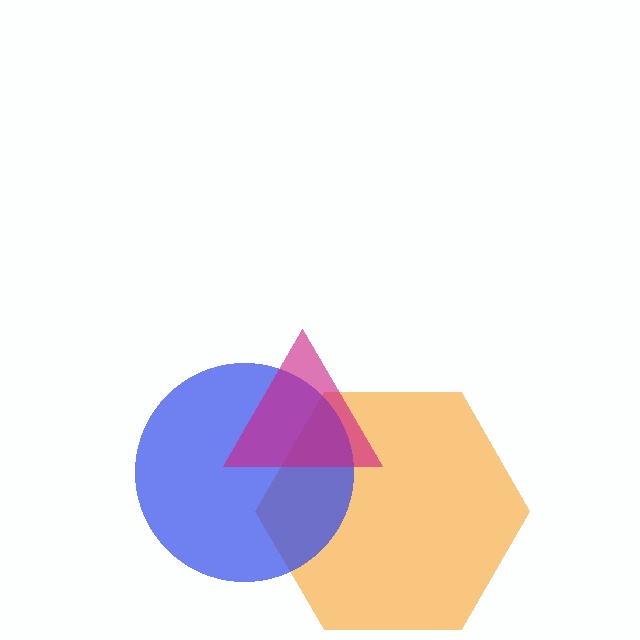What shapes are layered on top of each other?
The layered shapes are: an orange hexagon, a blue circle, a magenta triangle.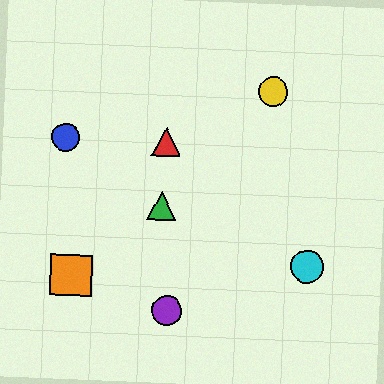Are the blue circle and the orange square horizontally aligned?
No, the blue circle is at y≈138 and the orange square is at y≈275.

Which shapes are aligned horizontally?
The red triangle, the blue circle are aligned horizontally.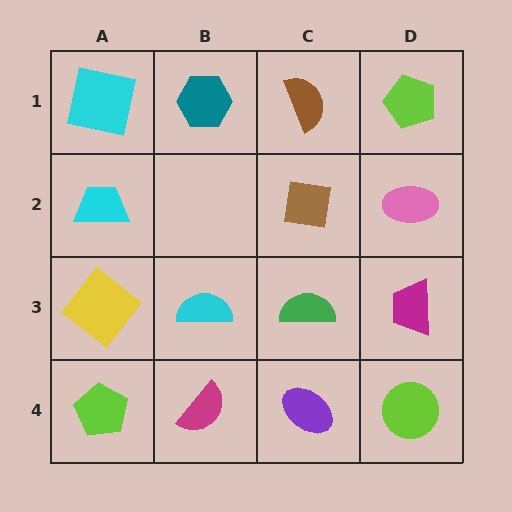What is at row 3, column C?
A green semicircle.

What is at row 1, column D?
A lime pentagon.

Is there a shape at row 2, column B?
No, that cell is empty.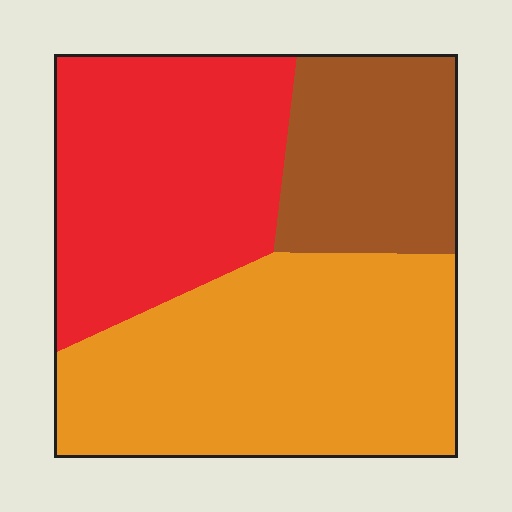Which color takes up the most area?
Orange, at roughly 45%.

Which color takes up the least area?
Brown, at roughly 20%.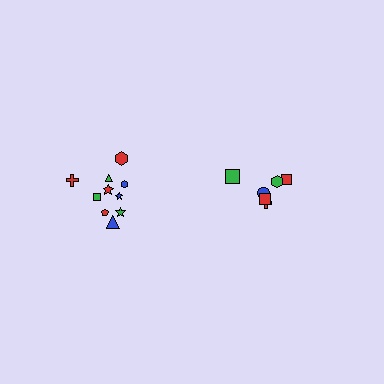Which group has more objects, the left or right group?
The left group.